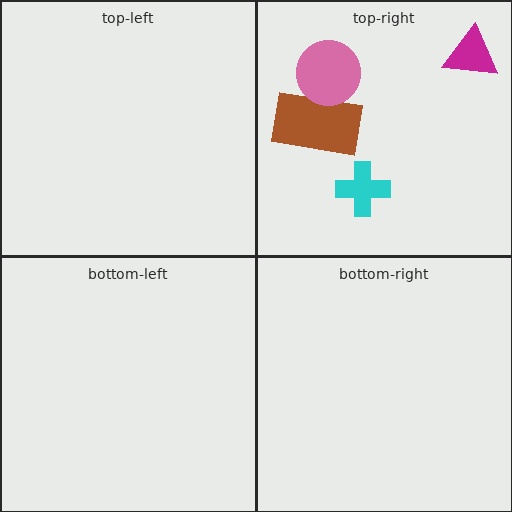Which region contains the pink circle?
The top-right region.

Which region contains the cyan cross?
The top-right region.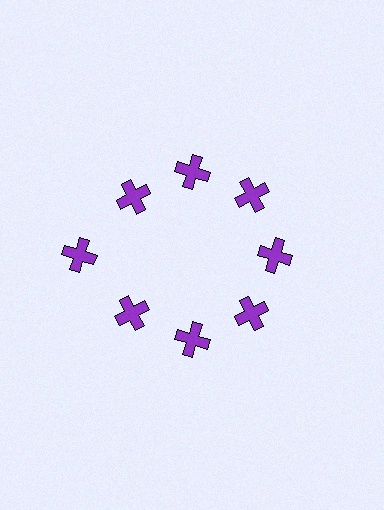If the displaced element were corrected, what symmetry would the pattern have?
It would have 8-fold rotational symmetry — the pattern would map onto itself every 45 degrees.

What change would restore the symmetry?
The symmetry would be restored by moving it inward, back onto the ring so that all 8 crosses sit at equal angles and equal distance from the center.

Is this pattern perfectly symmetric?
No. The 8 purple crosses are arranged in a ring, but one element near the 9 o'clock position is pushed outward from the center, breaking the 8-fold rotational symmetry.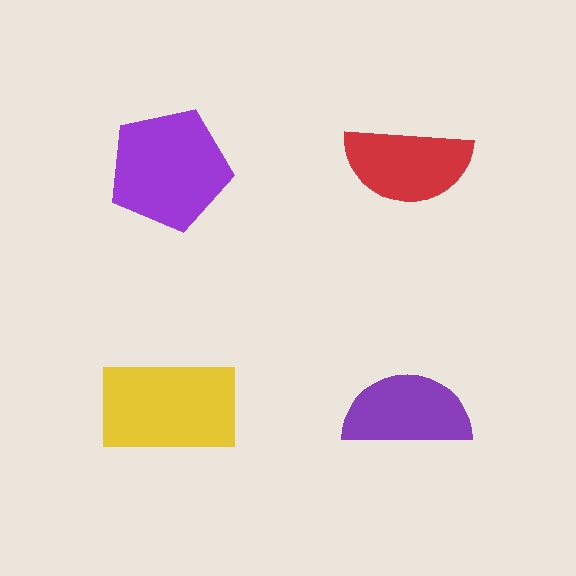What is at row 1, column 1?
A purple pentagon.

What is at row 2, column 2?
A purple semicircle.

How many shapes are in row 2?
2 shapes.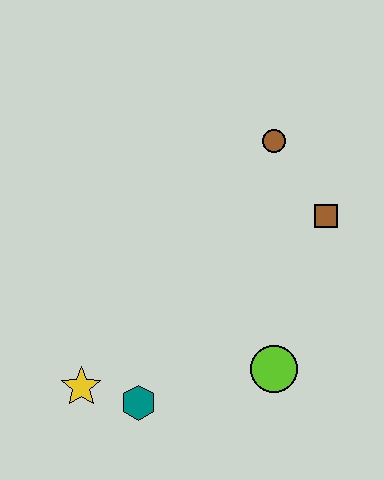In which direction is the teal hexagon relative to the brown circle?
The teal hexagon is below the brown circle.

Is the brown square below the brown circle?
Yes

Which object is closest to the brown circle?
The brown square is closest to the brown circle.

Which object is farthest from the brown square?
The yellow star is farthest from the brown square.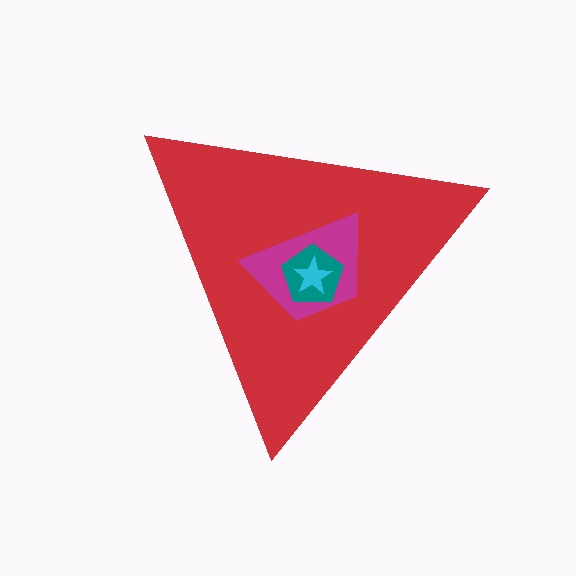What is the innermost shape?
The cyan star.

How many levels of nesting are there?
4.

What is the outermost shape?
The red triangle.